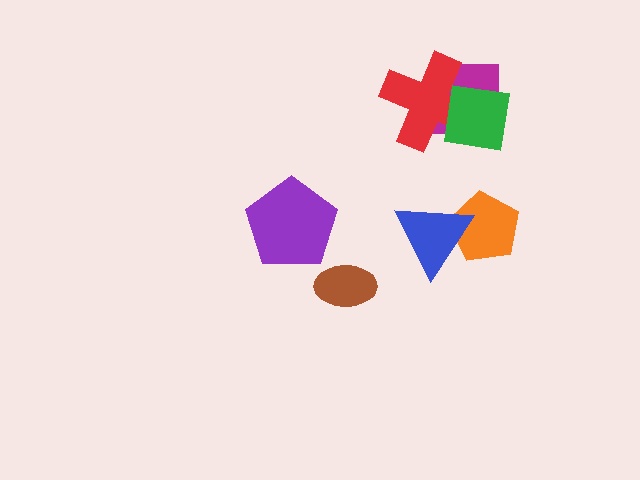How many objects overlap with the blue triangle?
1 object overlaps with the blue triangle.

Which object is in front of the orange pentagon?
The blue triangle is in front of the orange pentagon.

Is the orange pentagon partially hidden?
Yes, it is partially covered by another shape.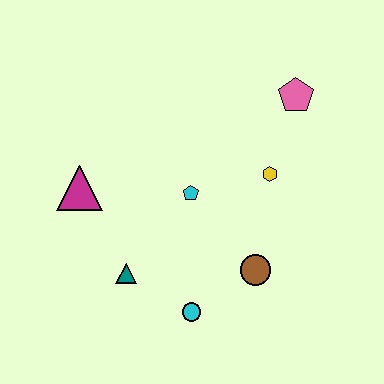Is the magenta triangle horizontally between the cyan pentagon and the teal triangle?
No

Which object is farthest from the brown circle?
The magenta triangle is farthest from the brown circle.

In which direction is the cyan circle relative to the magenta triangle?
The cyan circle is below the magenta triangle.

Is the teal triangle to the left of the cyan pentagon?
Yes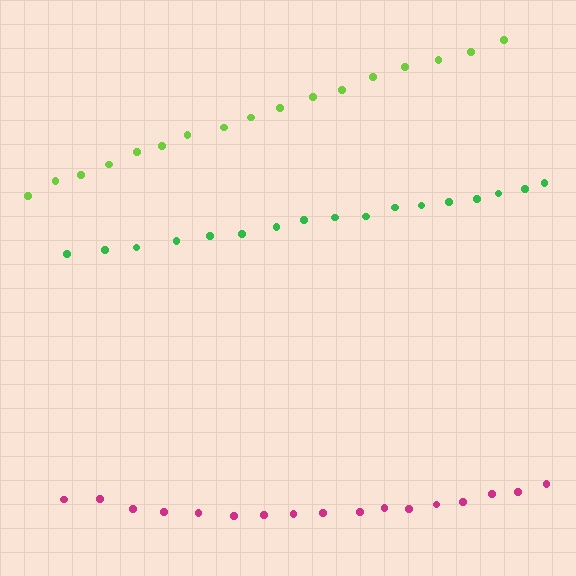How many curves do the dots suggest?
There are 3 distinct paths.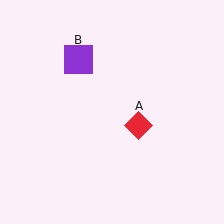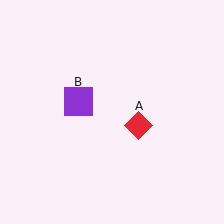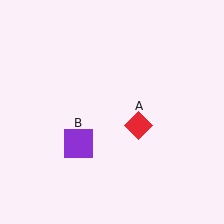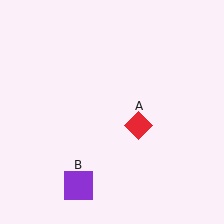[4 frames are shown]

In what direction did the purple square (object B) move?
The purple square (object B) moved down.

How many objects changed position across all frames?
1 object changed position: purple square (object B).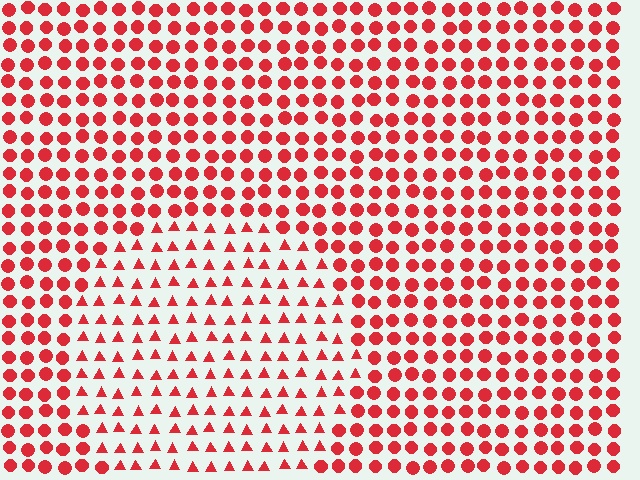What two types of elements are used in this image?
The image uses triangles inside the circle region and circles outside it.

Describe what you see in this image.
The image is filled with small red elements arranged in a uniform grid. A circle-shaped region contains triangles, while the surrounding area contains circles. The boundary is defined purely by the change in element shape.